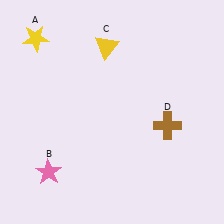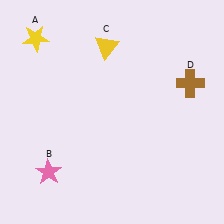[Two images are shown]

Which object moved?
The brown cross (D) moved up.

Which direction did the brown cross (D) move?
The brown cross (D) moved up.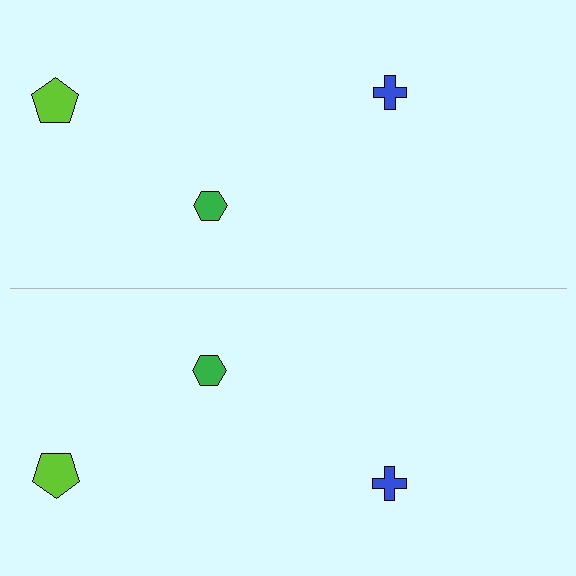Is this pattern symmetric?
Yes, this pattern has bilateral (reflection) symmetry.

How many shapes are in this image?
There are 6 shapes in this image.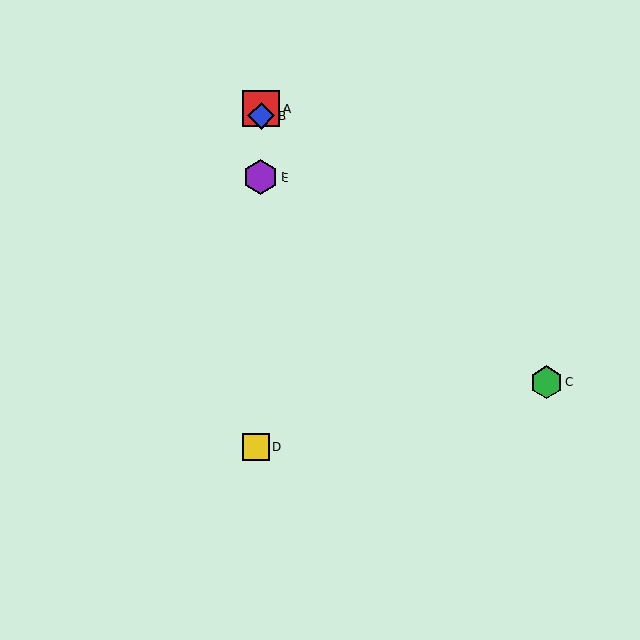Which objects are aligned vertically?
Objects A, B, D, E are aligned vertically.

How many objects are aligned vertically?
4 objects (A, B, D, E) are aligned vertically.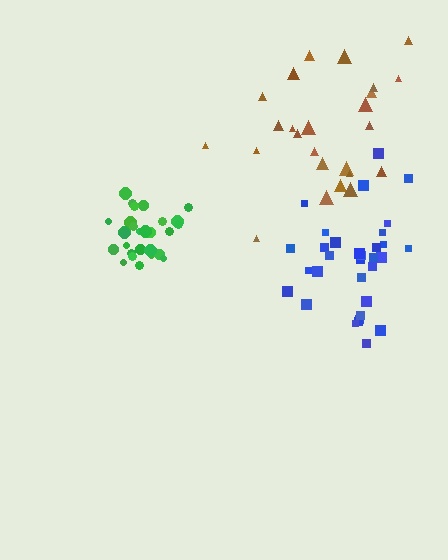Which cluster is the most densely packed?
Green.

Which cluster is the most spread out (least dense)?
Brown.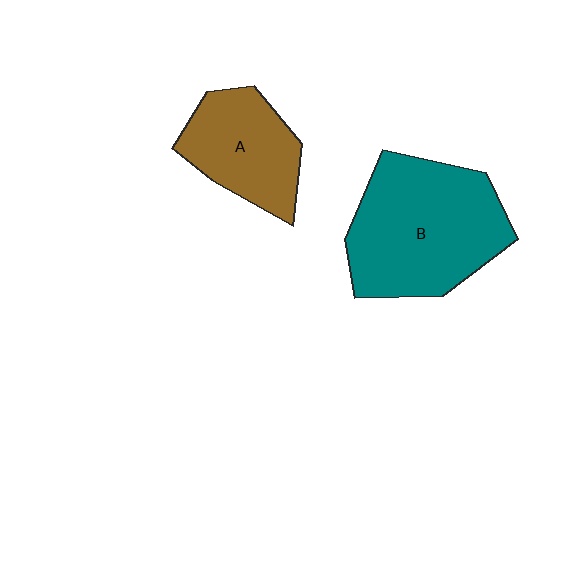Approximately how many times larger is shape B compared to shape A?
Approximately 1.7 times.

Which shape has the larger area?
Shape B (teal).